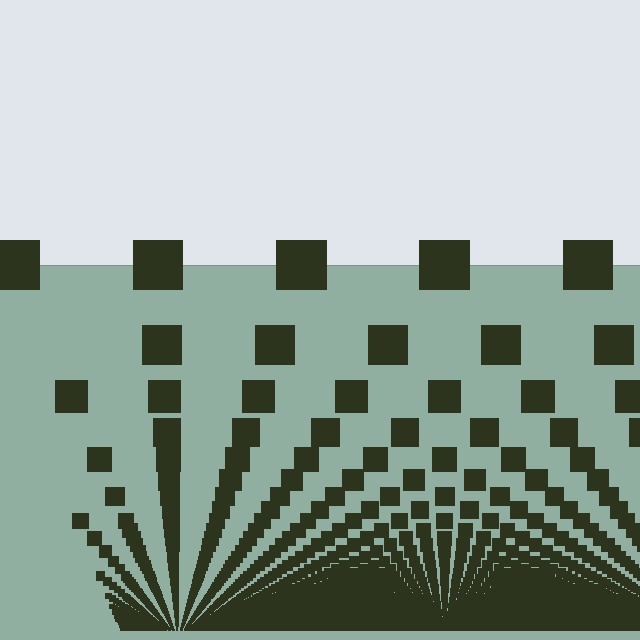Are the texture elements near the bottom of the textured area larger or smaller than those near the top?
Smaller. The gradient is inverted — elements near the bottom are smaller and denser.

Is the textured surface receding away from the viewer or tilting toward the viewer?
The surface appears to tilt toward the viewer. Texture elements get larger and sparser toward the top.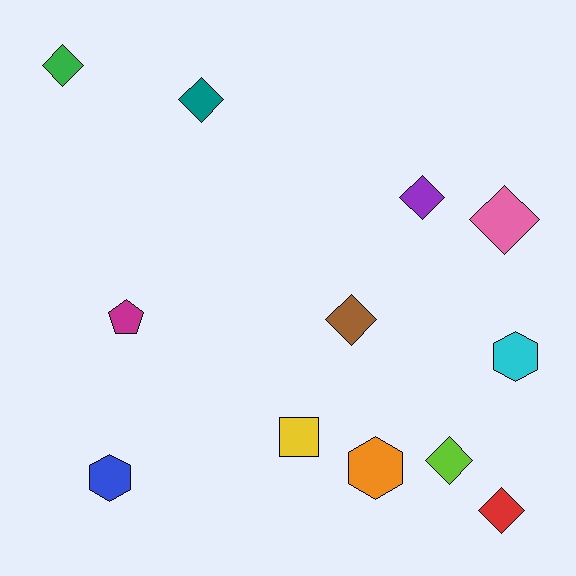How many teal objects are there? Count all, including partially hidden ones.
There is 1 teal object.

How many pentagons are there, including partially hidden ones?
There is 1 pentagon.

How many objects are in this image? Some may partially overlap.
There are 12 objects.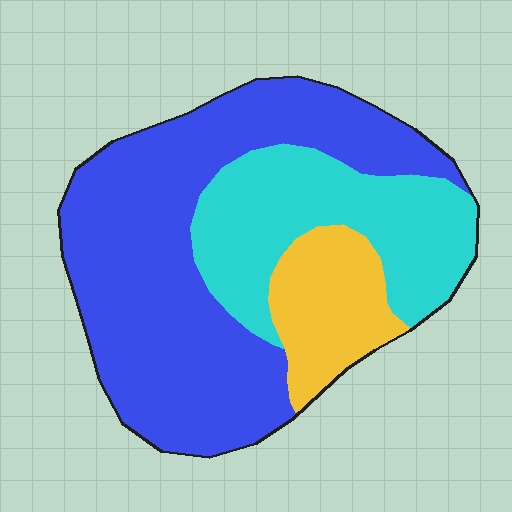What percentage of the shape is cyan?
Cyan covers 29% of the shape.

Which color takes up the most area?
Blue, at roughly 55%.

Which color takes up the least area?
Yellow, at roughly 15%.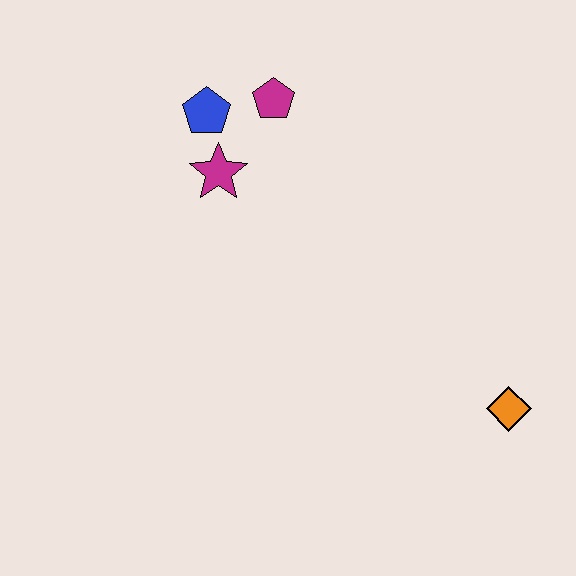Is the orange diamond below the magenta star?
Yes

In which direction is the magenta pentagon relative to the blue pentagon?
The magenta pentagon is to the right of the blue pentagon.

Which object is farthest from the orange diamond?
The blue pentagon is farthest from the orange diamond.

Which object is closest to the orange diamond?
The magenta star is closest to the orange diamond.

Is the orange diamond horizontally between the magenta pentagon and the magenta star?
No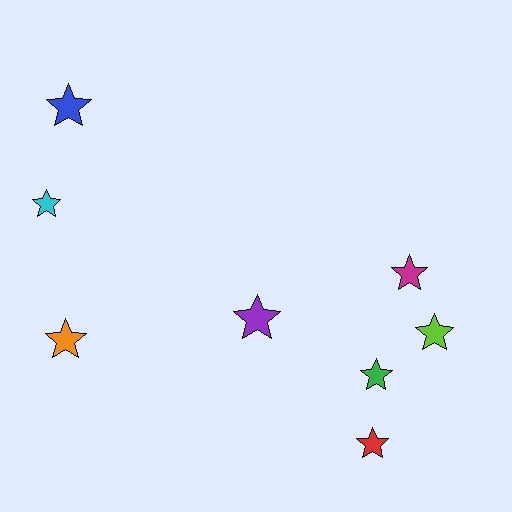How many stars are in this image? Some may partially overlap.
There are 8 stars.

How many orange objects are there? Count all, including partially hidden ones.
There is 1 orange object.